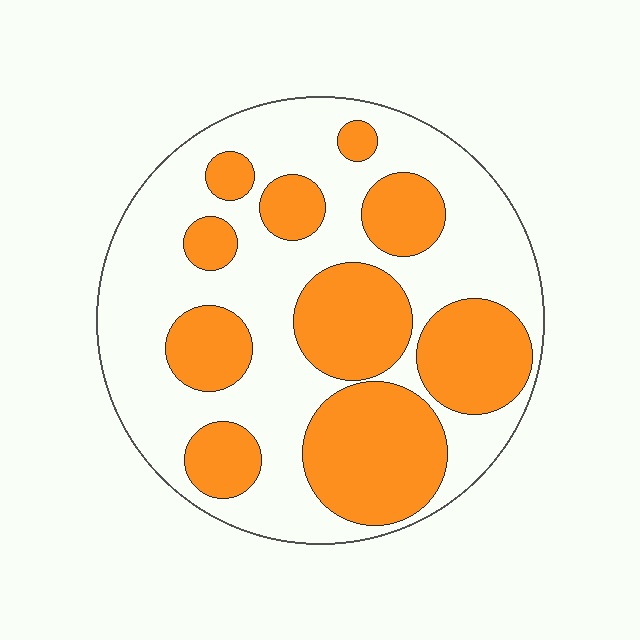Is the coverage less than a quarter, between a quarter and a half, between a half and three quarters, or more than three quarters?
Between a quarter and a half.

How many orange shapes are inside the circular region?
10.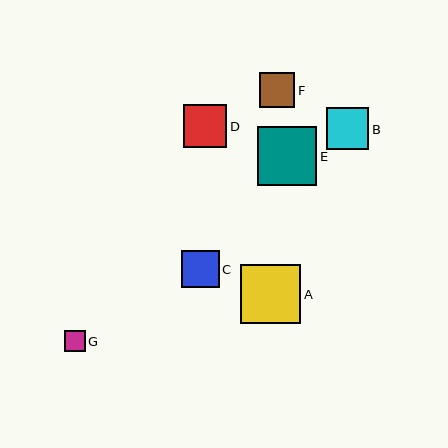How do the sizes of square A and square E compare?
Square A and square E are approximately the same size.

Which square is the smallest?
Square G is the smallest with a size of approximately 21 pixels.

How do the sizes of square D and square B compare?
Square D and square B are approximately the same size.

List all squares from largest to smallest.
From largest to smallest: A, E, D, B, C, F, G.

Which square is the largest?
Square A is the largest with a size of approximately 60 pixels.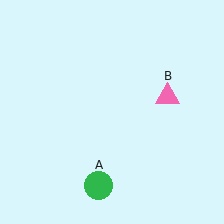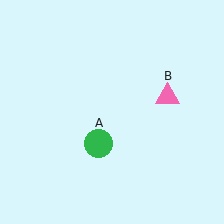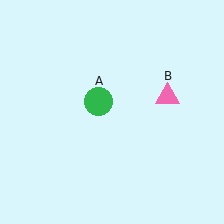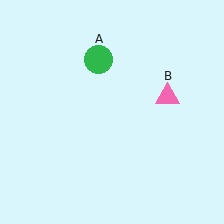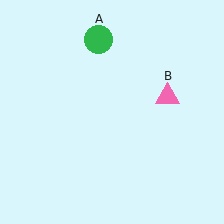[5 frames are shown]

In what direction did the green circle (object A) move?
The green circle (object A) moved up.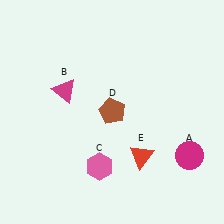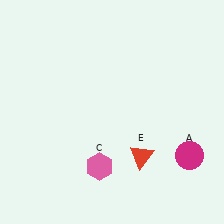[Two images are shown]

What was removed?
The brown pentagon (D), the magenta triangle (B) were removed in Image 2.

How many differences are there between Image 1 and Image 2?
There are 2 differences between the two images.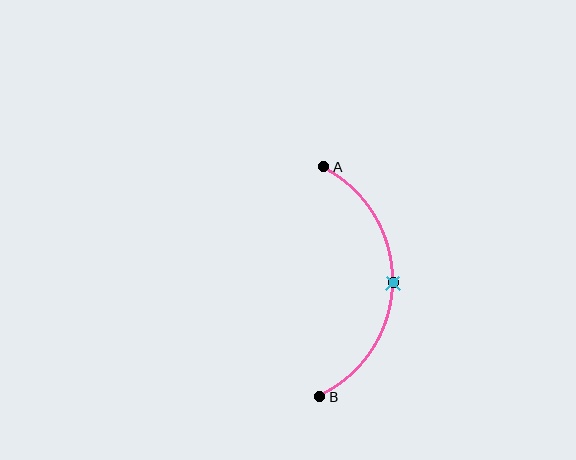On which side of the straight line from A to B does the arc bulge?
The arc bulges to the right of the straight line connecting A and B.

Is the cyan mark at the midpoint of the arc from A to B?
Yes. The cyan mark lies on the arc at equal arc-length from both A and B — it is the arc midpoint.